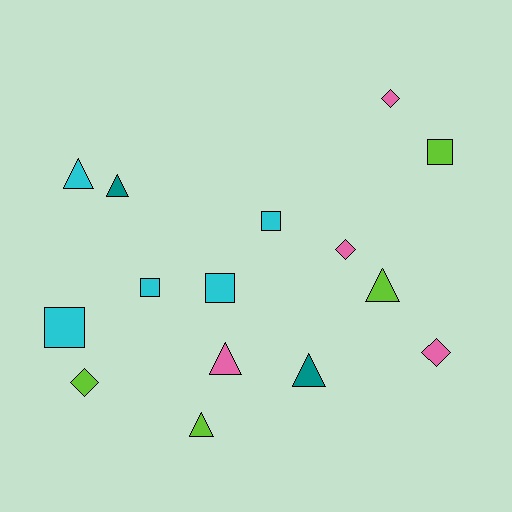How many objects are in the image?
There are 15 objects.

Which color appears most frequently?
Cyan, with 5 objects.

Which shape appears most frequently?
Triangle, with 6 objects.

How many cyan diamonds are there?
There are no cyan diamonds.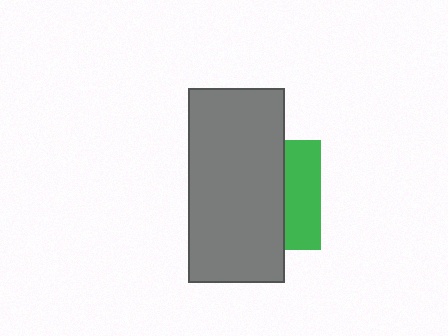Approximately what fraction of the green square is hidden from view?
Roughly 67% of the green square is hidden behind the gray rectangle.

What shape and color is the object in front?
The object in front is a gray rectangle.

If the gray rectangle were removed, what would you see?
You would see the complete green square.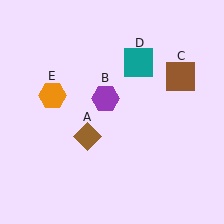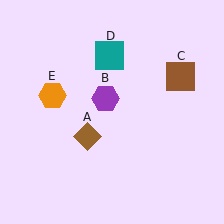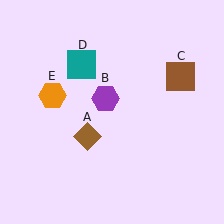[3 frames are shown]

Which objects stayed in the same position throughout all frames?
Brown diamond (object A) and purple hexagon (object B) and brown square (object C) and orange hexagon (object E) remained stationary.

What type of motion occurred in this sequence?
The teal square (object D) rotated counterclockwise around the center of the scene.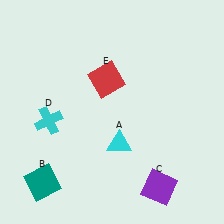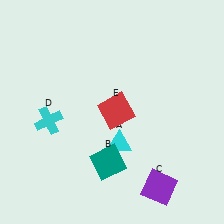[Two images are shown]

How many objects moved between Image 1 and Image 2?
2 objects moved between the two images.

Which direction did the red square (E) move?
The red square (E) moved down.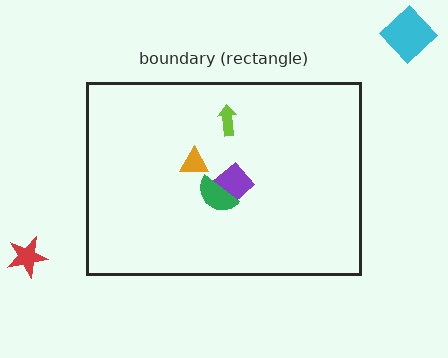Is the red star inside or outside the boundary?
Outside.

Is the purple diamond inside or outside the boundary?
Inside.